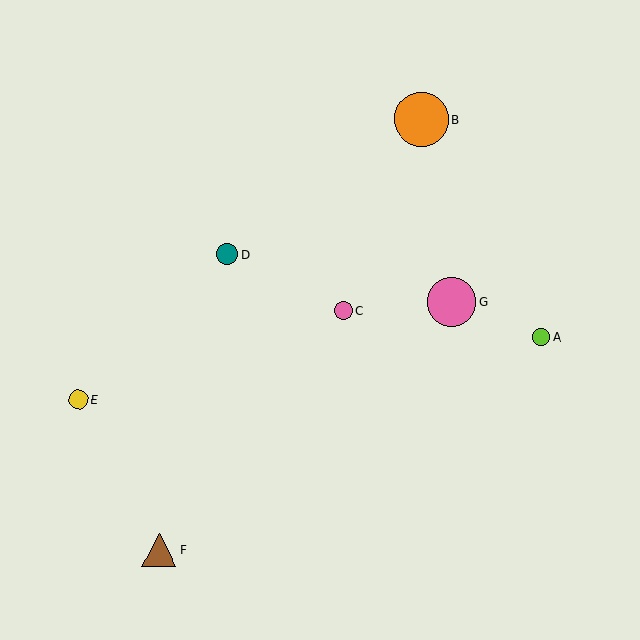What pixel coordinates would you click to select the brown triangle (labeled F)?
Click at (159, 550) to select the brown triangle F.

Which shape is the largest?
The orange circle (labeled B) is the largest.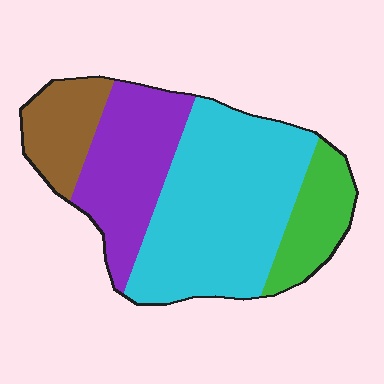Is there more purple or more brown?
Purple.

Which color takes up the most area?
Cyan, at roughly 45%.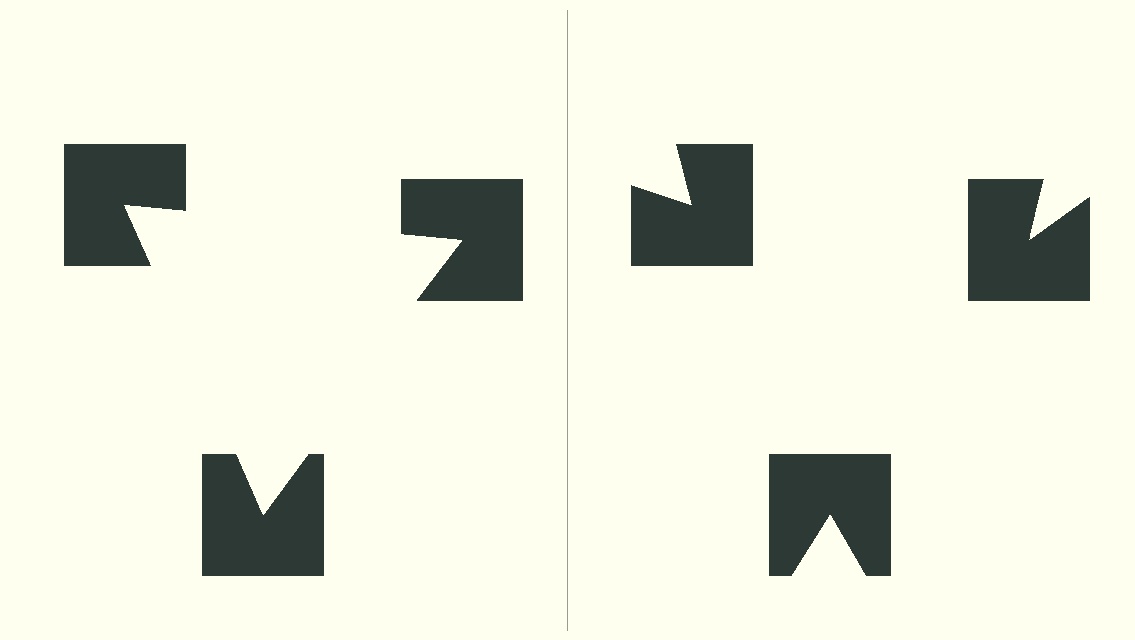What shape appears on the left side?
An illusory triangle.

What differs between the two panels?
The notched squares are positioned identically on both sides; only the wedge orientations differ. On the left they align to a triangle; on the right they are misaligned.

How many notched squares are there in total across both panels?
6 — 3 on each side.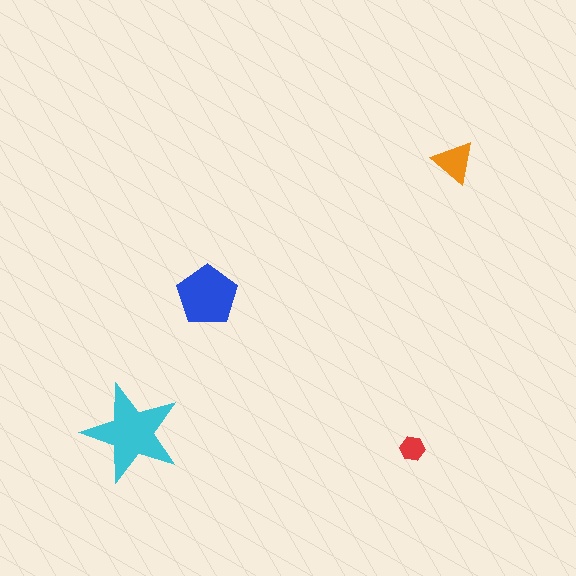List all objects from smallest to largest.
The red hexagon, the orange triangle, the blue pentagon, the cyan star.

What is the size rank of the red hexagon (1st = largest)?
4th.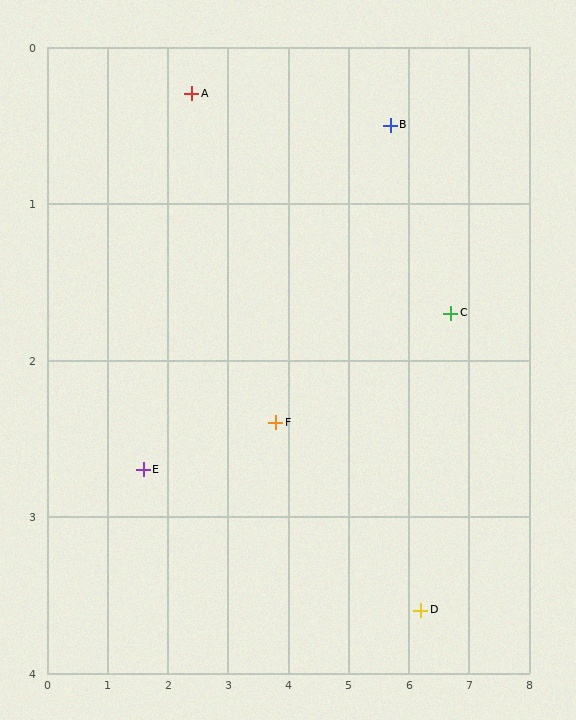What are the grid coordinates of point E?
Point E is at approximately (1.6, 2.7).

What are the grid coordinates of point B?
Point B is at approximately (5.7, 0.5).